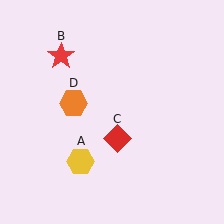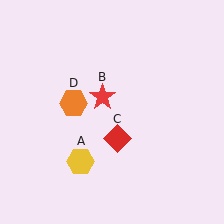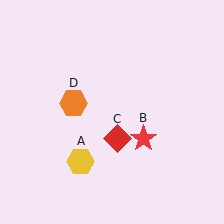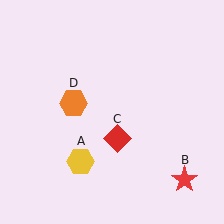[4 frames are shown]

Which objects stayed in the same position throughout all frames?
Yellow hexagon (object A) and red diamond (object C) and orange hexagon (object D) remained stationary.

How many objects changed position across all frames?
1 object changed position: red star (object B).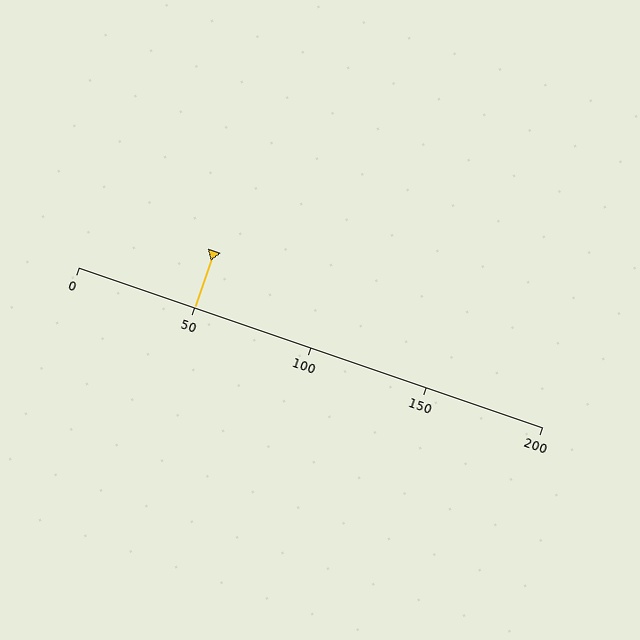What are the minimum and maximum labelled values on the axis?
The axis runs from 0 to 200.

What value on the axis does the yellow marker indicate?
The marker indicates approximately 50.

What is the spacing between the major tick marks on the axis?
The major ticks are spaced 50 apart.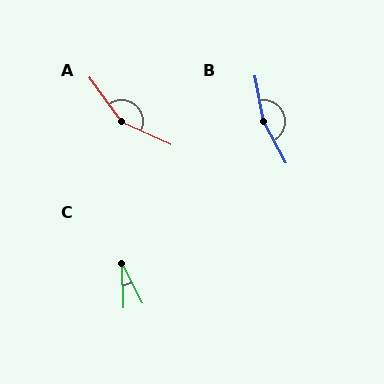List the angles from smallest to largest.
C (25°), A (150°), B (163°).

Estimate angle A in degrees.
Approximately 150 degrees.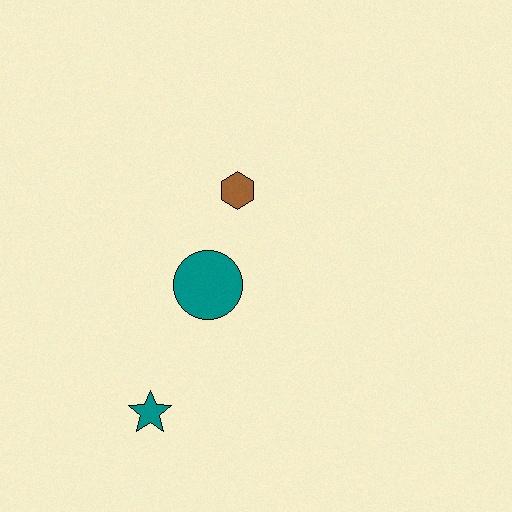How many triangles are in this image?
There are no triangles.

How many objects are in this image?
There are 3 objects.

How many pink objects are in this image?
There are no pink objects.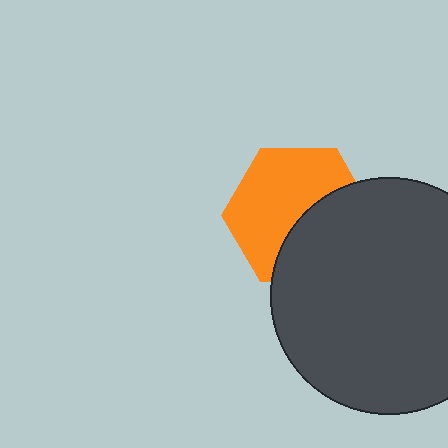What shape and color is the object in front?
The object in front is a dark gray circle.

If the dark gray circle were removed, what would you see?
You would see the complete orange hexagon.